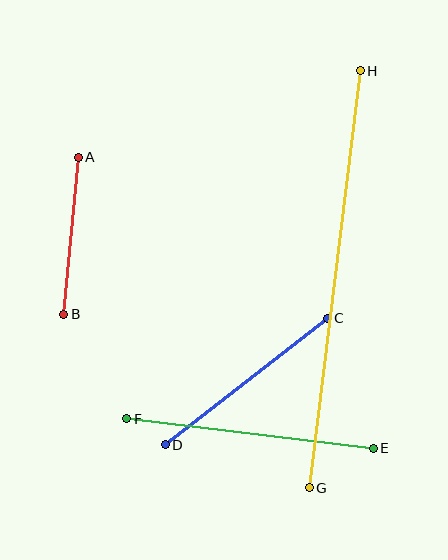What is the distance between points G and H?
The distance is approximately 420 pixels.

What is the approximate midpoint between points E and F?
The midpoint is at approximately (250, 434) pixels.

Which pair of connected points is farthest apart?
Points G and H are farthest apart.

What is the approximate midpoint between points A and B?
The midpoint is at approximately (71, 236) pixels.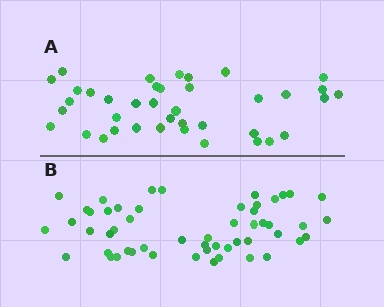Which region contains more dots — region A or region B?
Region B (the bottom region) has more dots.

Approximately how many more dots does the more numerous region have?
Region B has approximately 15 more dots than region A.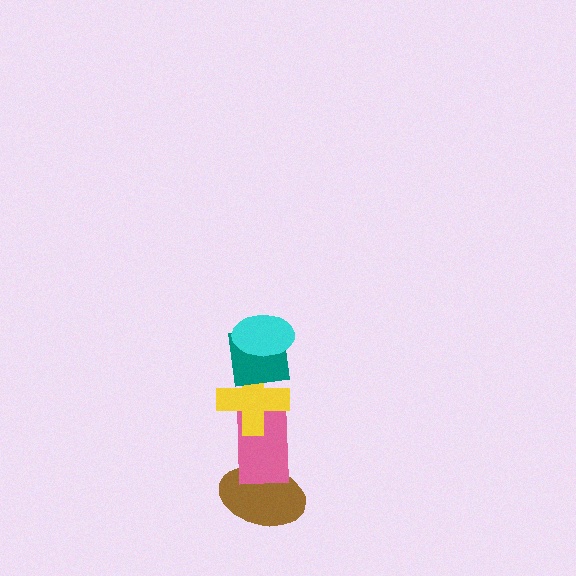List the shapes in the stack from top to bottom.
From top to bottom: the cyan ellipse, the teal square, the yellow cross, the pink rectangle, the brown ellipse.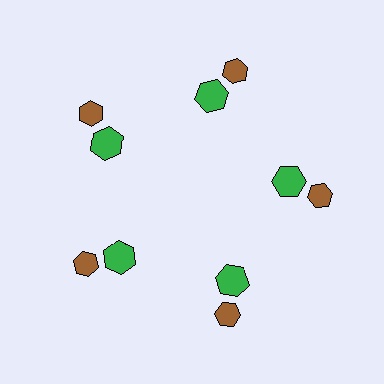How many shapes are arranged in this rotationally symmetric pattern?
There are 10 shapes, arranged in 5 groups of 2.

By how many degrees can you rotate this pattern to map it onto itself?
The pattern maps onto itself every 72 degrees of rotation.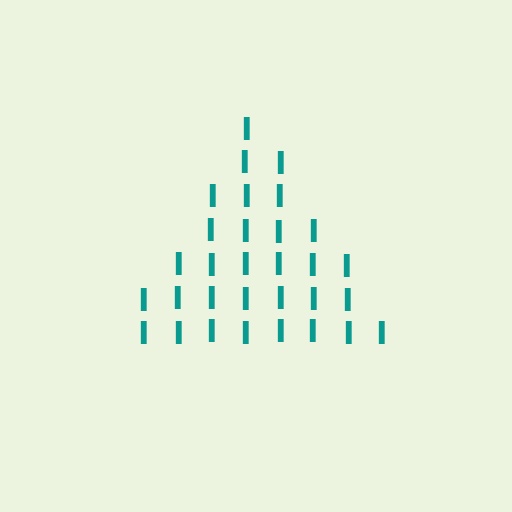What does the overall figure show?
The overall figure shows a triangle.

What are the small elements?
The small elements are letter I's.